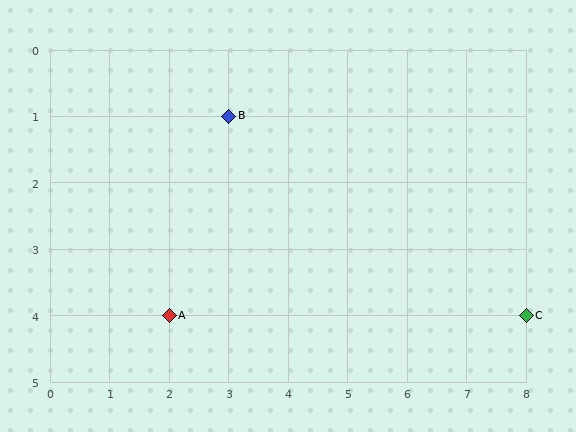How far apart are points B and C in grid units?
Points B and C are 5 columns and 3 rows apart (about 5.8 grid units diagonally).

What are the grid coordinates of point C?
Point C is at grid coordinates (8, 4).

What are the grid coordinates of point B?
Point B is at grid coordinates (3, 1).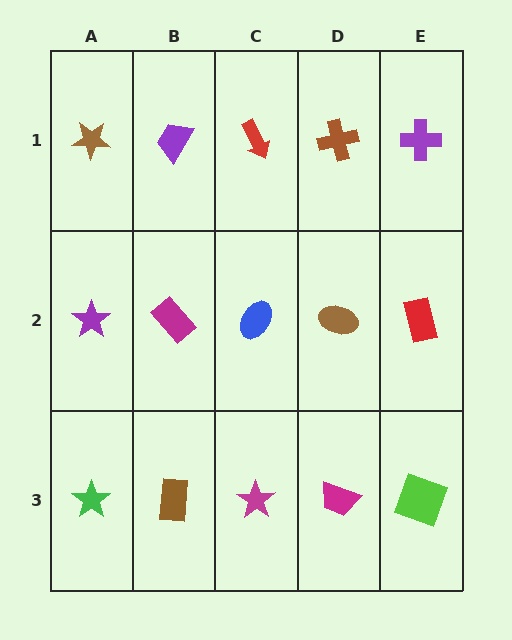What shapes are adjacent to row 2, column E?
A purple cross (row 1, column E), a lime square (row 3, column E), a brown ellipse (row 2, column D).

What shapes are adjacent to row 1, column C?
A blue ellipse (row 2, column C), a purple trapezoid (row 1, column B), a brown cross (row 1, column D).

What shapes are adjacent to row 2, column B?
A purple trapezoid (row 1, column B), a brown rectangle (row 3, column B), a purple star (row 2, column A), a blue ellipse (row 2, column C).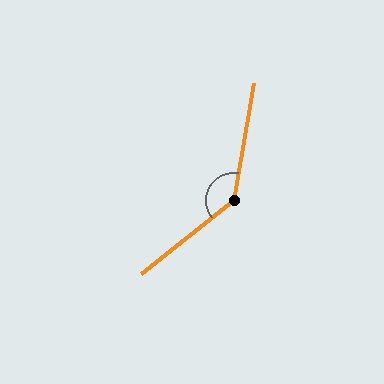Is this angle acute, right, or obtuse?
It is obtuse.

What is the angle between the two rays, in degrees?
Approximately 139 degrees.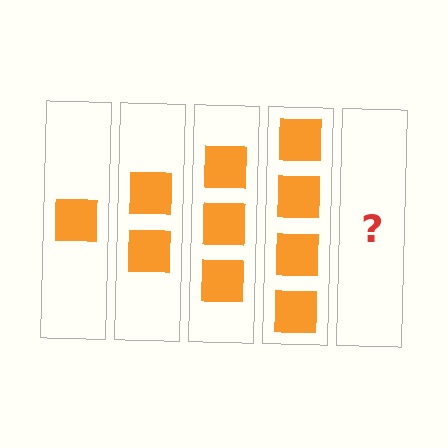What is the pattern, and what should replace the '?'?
The pattern is that each step adds one more square. The '?' should be 5 squares.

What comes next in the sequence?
The next element should be 5 squares.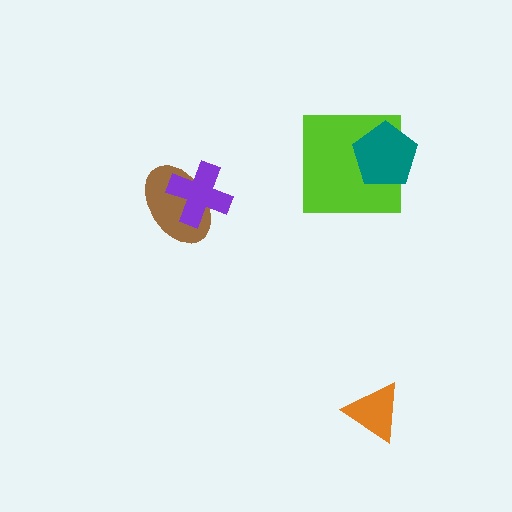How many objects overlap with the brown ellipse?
1 object overlaps with the brown ellipse.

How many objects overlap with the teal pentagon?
1 object overlaps with the teal pentagon.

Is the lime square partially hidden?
Yes, it is partially covered by another shape.